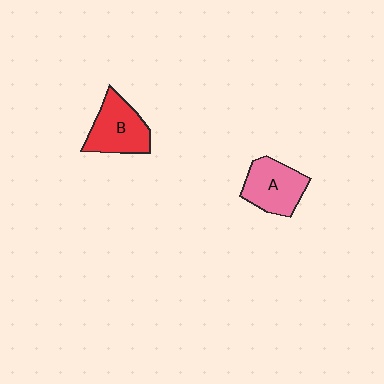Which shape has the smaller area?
Shape A (pink).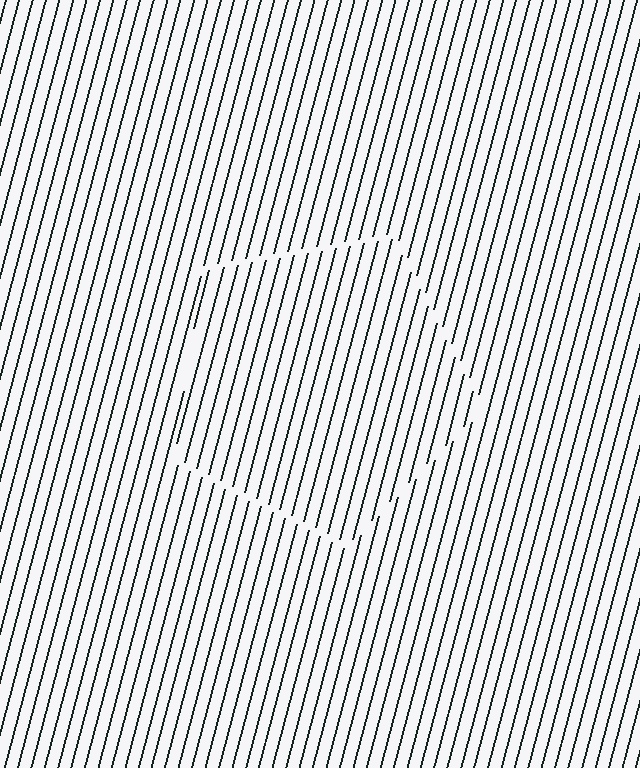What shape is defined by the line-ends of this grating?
An illusory pentagon. The interior of the shape contains the same grating, shifted by half a period — the contour is defined by the phase discontinuity where line-ends from the inner and outer gratings abut.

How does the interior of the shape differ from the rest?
The interior of the shape contains the same grating, shifted by half a period — the contour is defined by the phase discontinuity where line-ends from the inner and outer gratings abut.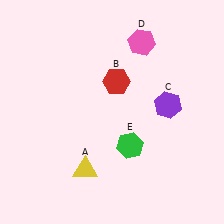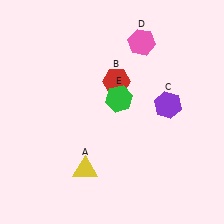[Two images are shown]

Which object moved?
The green hexagon (E) moved up.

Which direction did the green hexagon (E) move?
The green hexagon (E) moved up.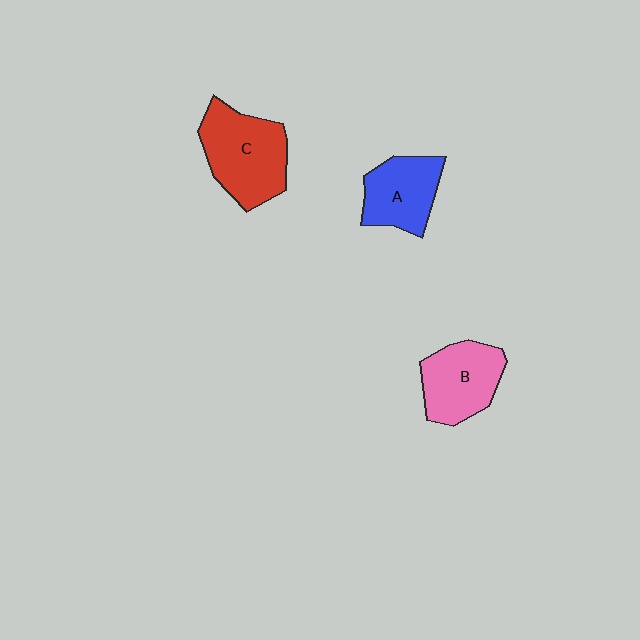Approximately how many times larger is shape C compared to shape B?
Approximately 1.3 times.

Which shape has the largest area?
Shape C (red).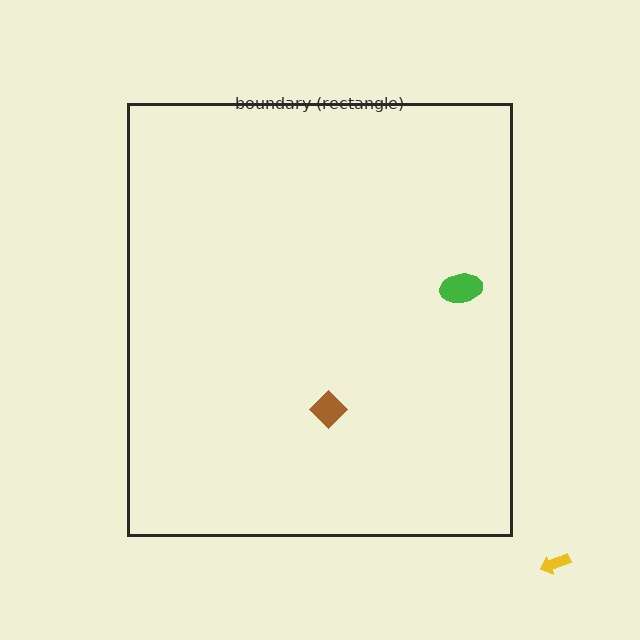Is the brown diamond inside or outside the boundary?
Inside.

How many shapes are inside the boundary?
2 inside, 1 outside.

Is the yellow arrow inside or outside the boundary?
Outside.